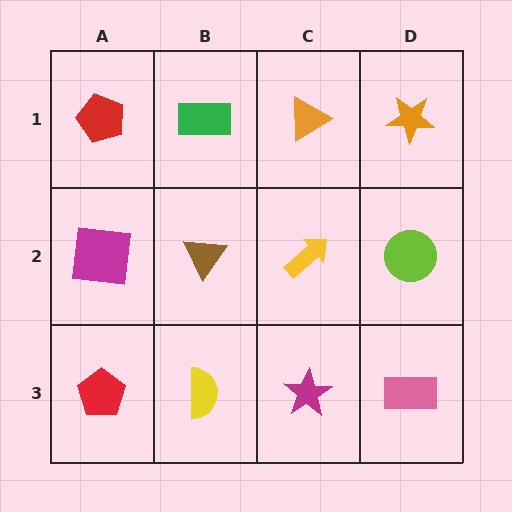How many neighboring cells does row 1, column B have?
3.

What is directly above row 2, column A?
A red pentagon.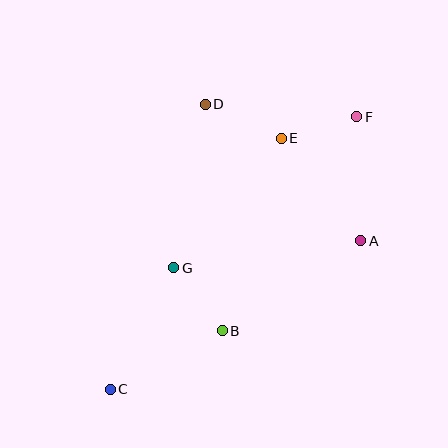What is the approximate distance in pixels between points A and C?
The distance between A and C is approximately 291 pixels.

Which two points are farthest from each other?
Points C and F are farthest from each other.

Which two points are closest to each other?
Points E and F are closest to each other.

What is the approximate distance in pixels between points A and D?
The distance between A and D is approximately 207 pixels.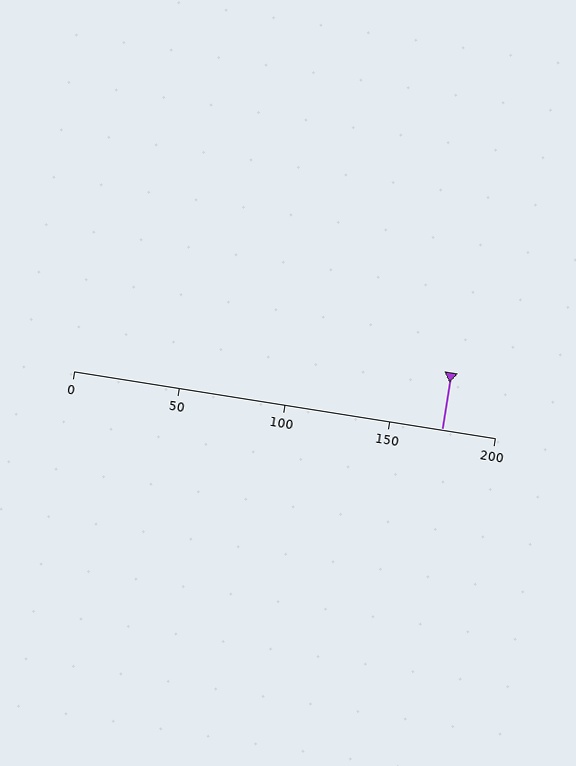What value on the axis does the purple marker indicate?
The marker indicates approximately 175.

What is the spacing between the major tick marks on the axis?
The major ticks are spaced 50 apart.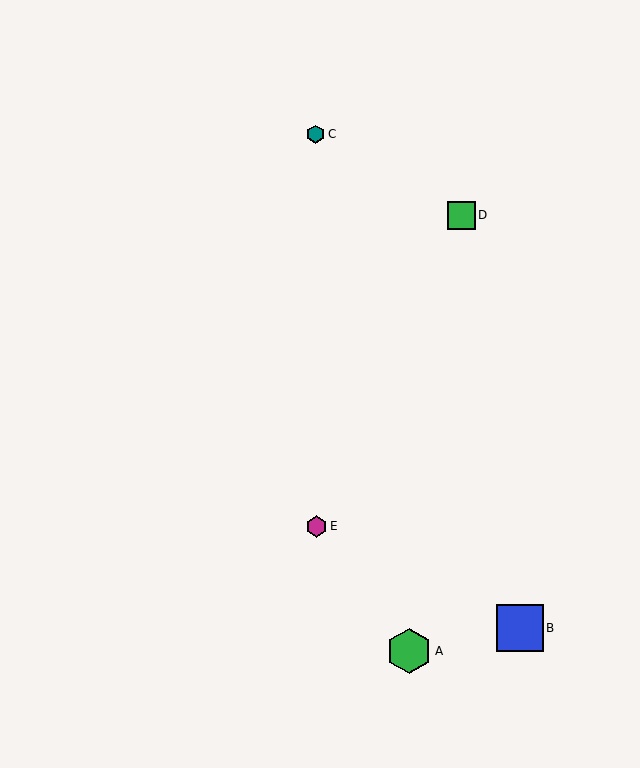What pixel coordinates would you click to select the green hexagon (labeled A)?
Click at (409, 651) to select the green hexagon A.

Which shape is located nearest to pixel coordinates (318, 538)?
The magenta hexagon (labeled E) at (316, 526) is nearest to that location.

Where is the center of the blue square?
The center of the blue square is at (520, 628).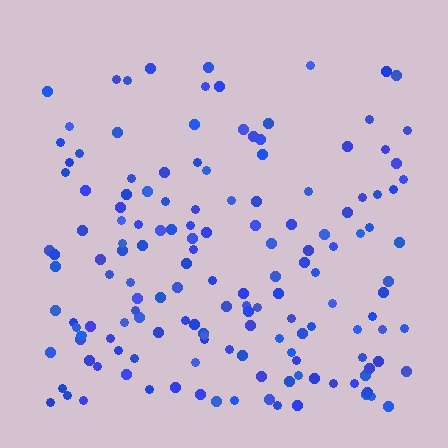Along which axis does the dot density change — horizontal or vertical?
Vertical.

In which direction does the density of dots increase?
From top to bottom, with the bottom side densest.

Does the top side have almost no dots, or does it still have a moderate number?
Still a moderate number, just noticeably fewer than the bottom.